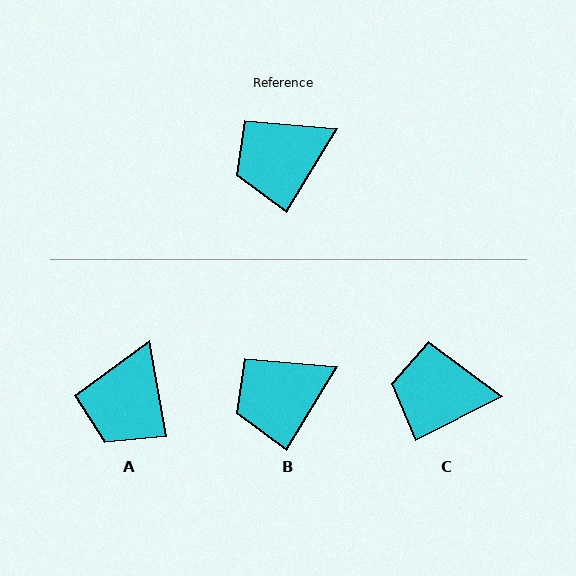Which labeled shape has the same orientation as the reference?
B.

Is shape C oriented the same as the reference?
No, it is off by about 32 degrees.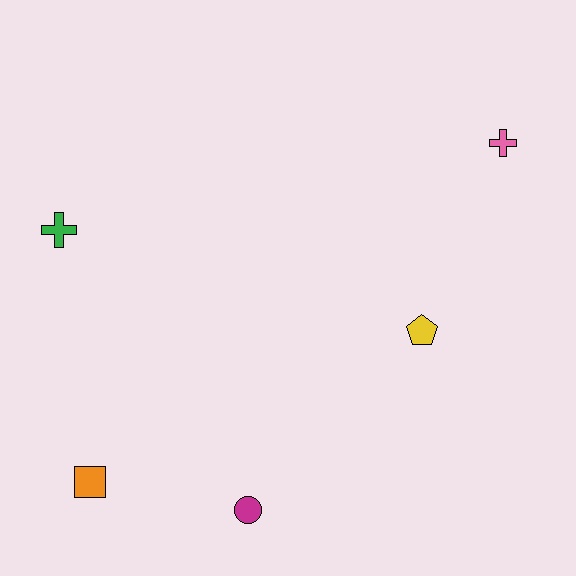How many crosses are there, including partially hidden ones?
There are 2 crosses.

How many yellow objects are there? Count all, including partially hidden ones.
There is 1 yellow object.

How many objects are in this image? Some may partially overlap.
There are 5 objects.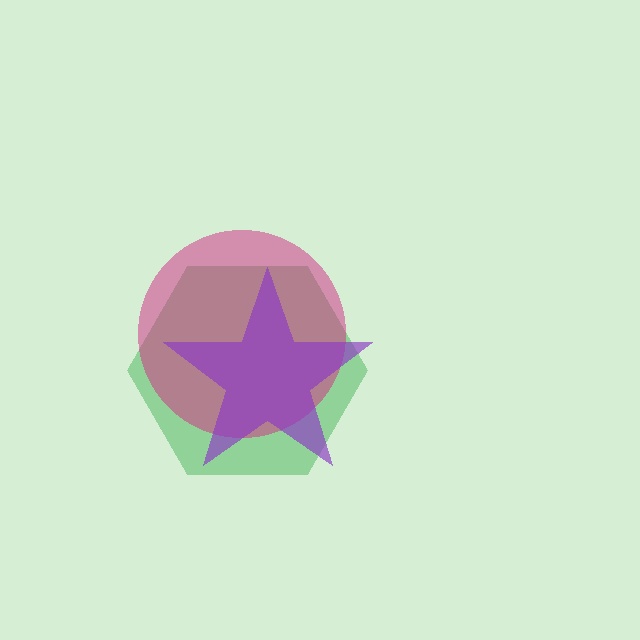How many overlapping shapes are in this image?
There are 3 overlapping shapes in the image.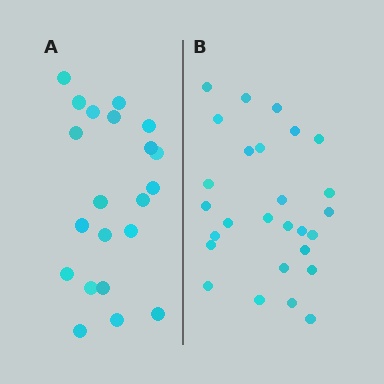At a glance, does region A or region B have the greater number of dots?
Region B (the right region) has more dots.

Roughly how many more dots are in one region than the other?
Region B has about 6 more dots than region A.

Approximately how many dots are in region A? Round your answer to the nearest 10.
About 20 dots. (The exact count is 21, which rounds to 20.)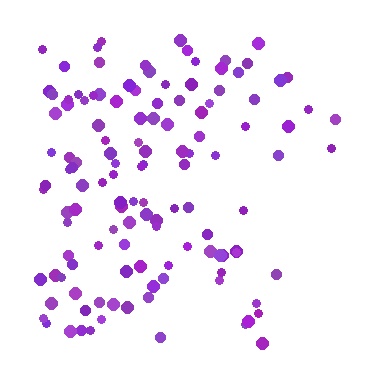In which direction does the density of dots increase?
From right to left, with the left side densest.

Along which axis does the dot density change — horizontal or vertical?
Horizontal.